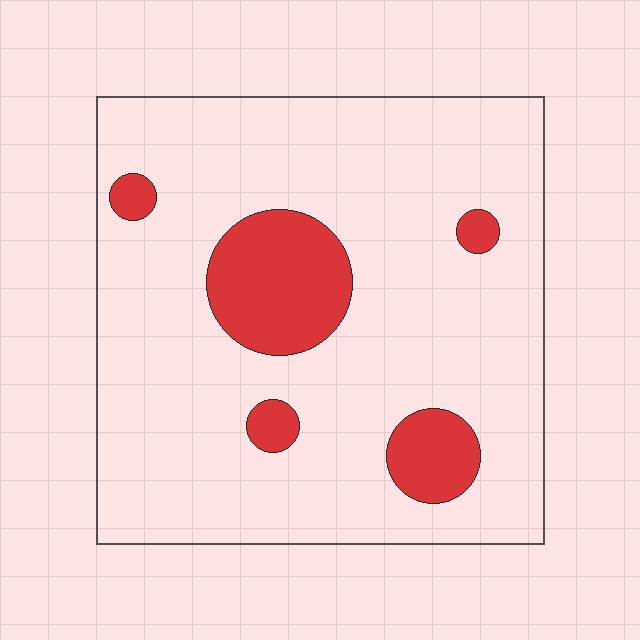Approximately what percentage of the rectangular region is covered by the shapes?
Approximately 15%.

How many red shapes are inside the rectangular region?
5.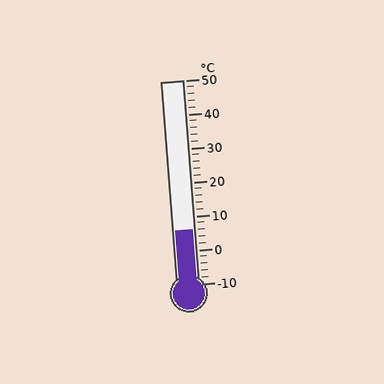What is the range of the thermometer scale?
The thermometer scale ranges from -10°C to 50°C.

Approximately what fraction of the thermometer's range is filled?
The thermometer is filled to approximately 25% of its range.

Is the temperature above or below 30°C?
The temperature is below 30°C.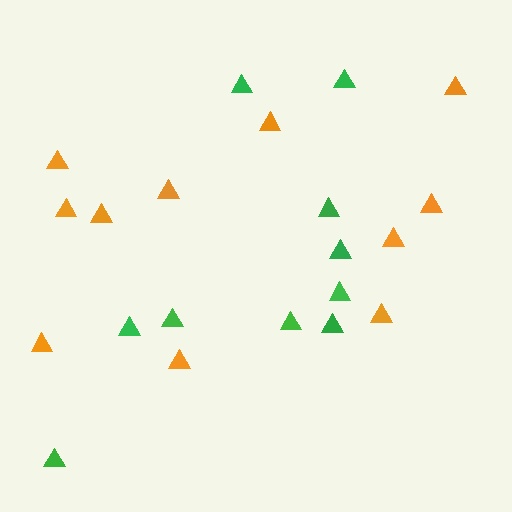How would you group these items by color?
There are 2 groups: one group of green triangles (10) and one group of orange triangles (11).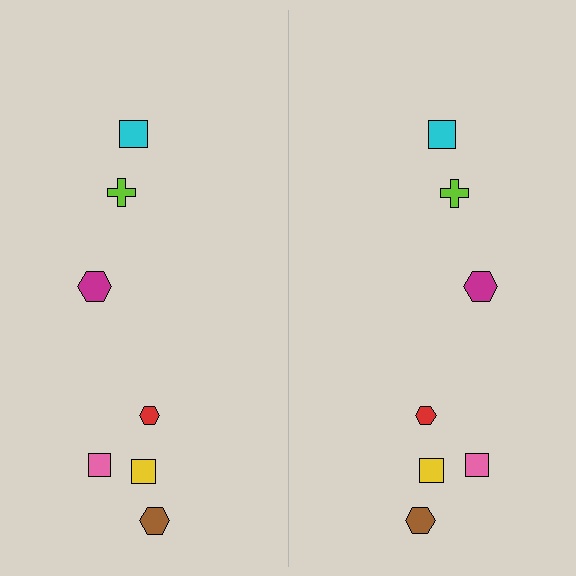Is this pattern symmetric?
Yes, this pattern has bilateral (reflection) symmetry.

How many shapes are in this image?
There are 14 shapes in this image.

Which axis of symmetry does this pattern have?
The pattern has a vertical axis of symmetry running through the center of the image.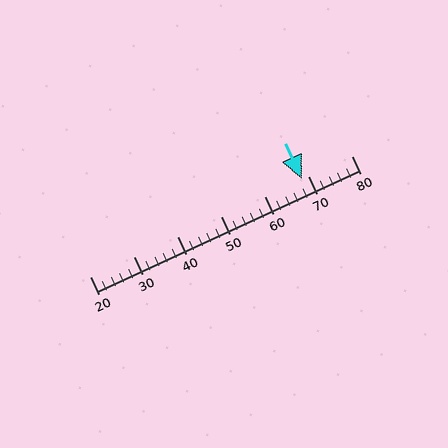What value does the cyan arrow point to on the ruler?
The cyan arrow points to approximately 69.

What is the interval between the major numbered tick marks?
The major tick marks are spaced 10 units apart.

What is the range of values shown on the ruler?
The ruler shows values from 20 to 80.